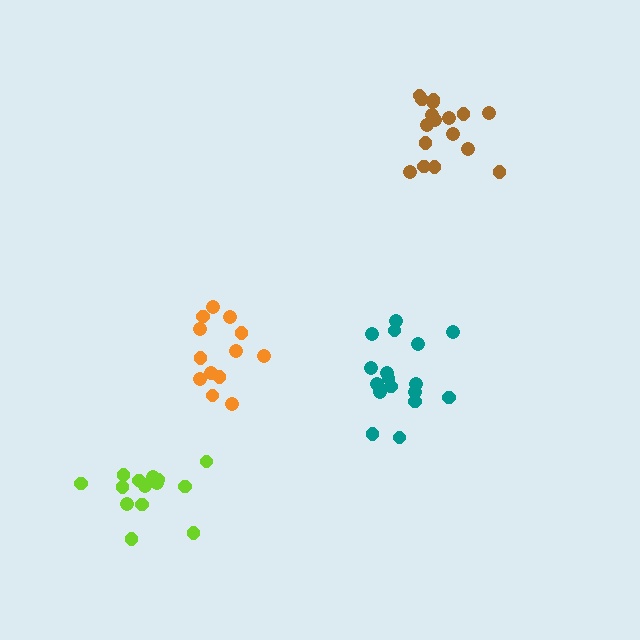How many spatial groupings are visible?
There are 4 spatial groupings.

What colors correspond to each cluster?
The clusters are colored: lime, teal, orange, brown.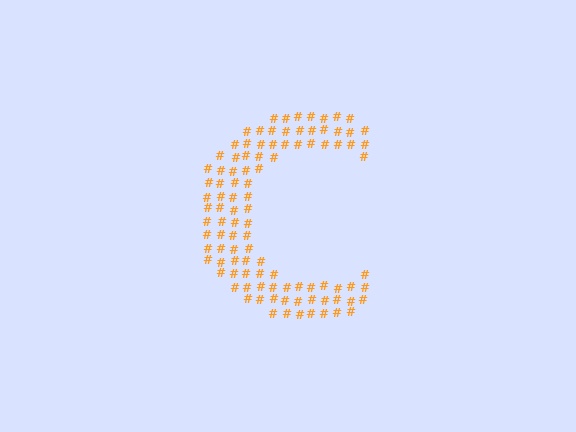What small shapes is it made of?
It is made of small hash symbols.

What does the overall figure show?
The overall figure shows the letter C.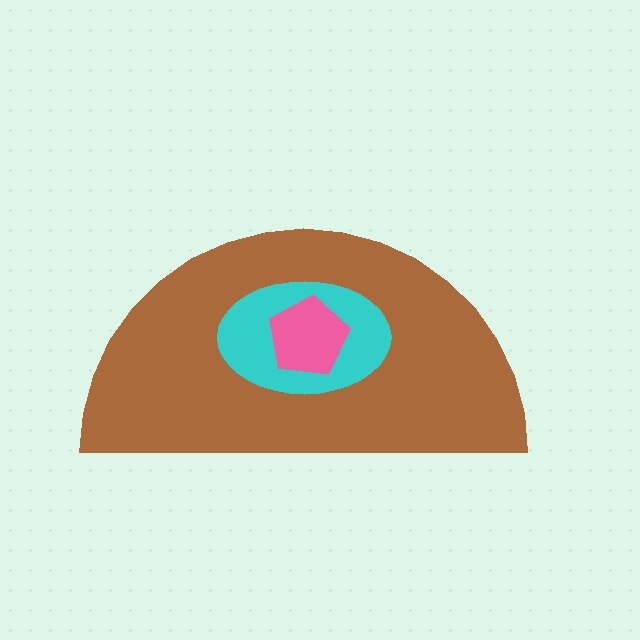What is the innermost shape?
The pink pentagon.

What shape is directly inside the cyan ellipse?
The pink pentagon.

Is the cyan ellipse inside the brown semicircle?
Yes.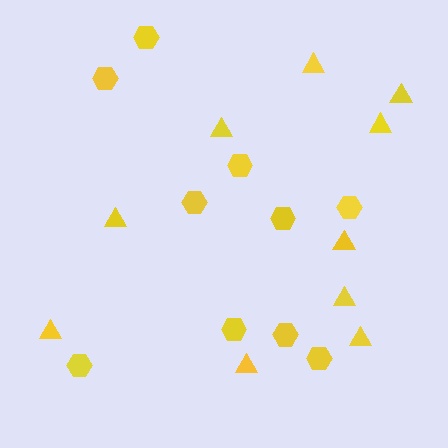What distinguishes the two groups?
There are 2 groups: one group of hexagons (10) and one group of triangles (10).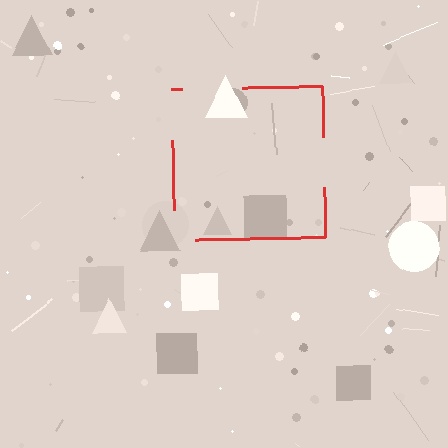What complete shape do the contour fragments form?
The contour fragments form a square.